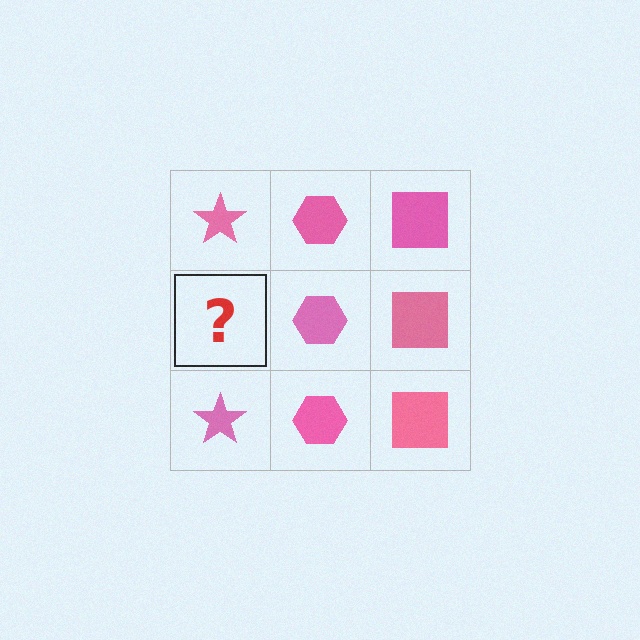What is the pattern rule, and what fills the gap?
The rule is that each column has a consistent shape. The gap should be filled with a pink star.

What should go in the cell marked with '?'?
The missing cell should contain a pink star.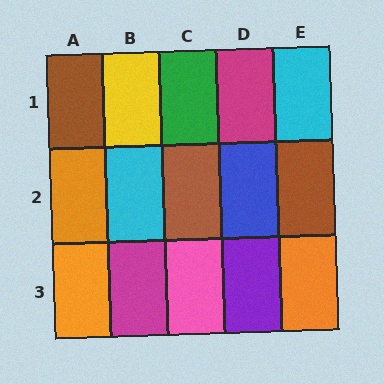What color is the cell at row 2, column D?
Blue.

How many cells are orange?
3 cells are orange.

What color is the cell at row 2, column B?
Cyan.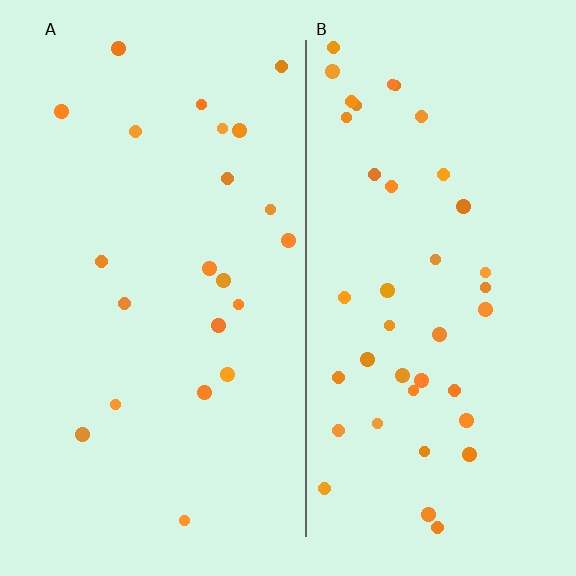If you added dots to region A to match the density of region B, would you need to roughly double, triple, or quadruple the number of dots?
Approximately double.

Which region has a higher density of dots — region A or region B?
B (the right).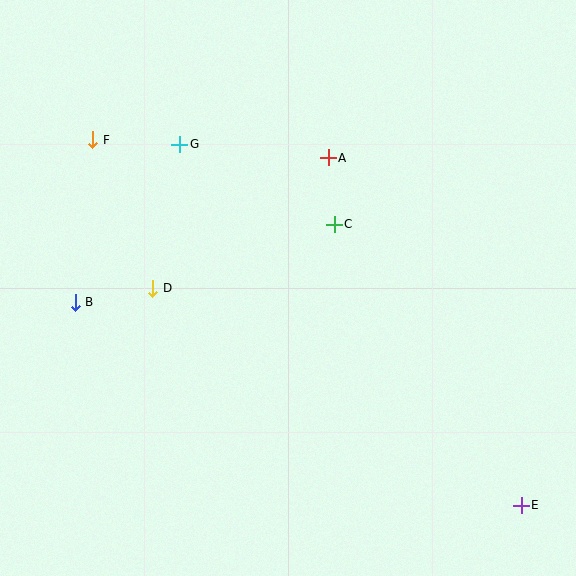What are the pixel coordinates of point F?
Point F is at (93, 140).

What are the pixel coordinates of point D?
Point D is at (153, 288).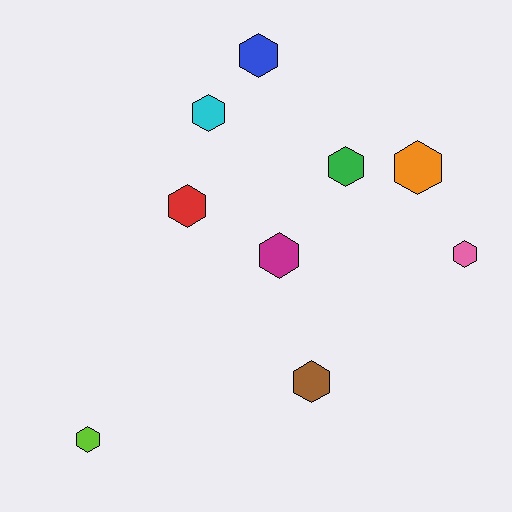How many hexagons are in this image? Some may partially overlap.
There are 9 hexagons.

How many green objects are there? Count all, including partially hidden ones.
There is 1 green object.